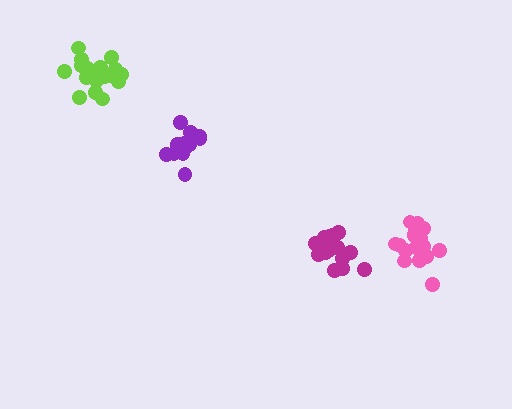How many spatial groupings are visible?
There are 4 spatial groupings.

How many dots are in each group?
Group 1: 16 dots, Group 2: 16 dots, Group 3: 19 dots, Group 4: 20 dots (71 total).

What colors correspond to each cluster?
The clusters are colored: magenta, purple, pink, lime.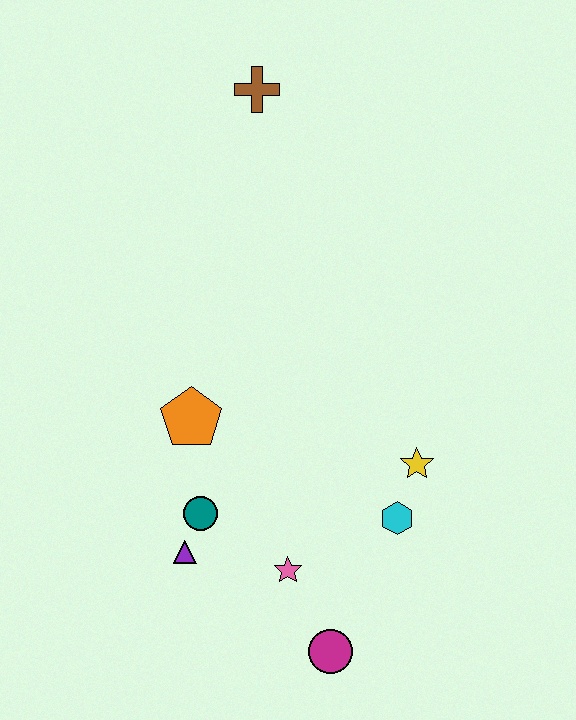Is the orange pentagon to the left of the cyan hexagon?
Yes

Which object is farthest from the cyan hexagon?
The brown cross is farthest from the cyan hexagon.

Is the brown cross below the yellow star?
No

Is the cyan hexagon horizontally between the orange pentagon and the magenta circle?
No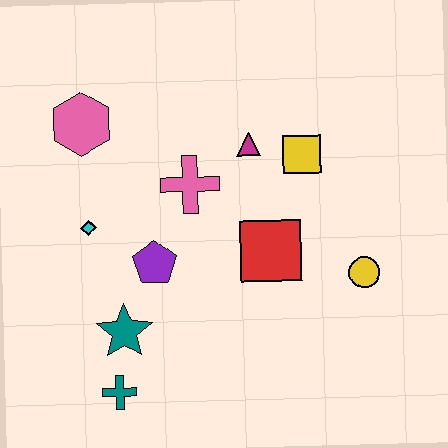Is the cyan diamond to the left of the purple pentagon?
Yes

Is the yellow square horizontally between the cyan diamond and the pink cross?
No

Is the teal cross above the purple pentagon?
No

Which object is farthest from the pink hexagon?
The yellow circle is farthest from the pink hexagon.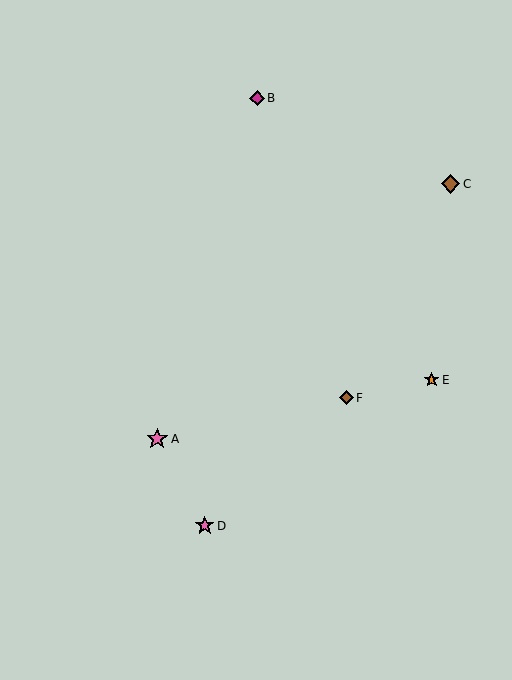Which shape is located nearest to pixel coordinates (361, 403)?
The brown diamond (labeled F) at (347, 398) is nearest to that location.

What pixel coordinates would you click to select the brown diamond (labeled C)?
Click at (451, 184) to select the brown diamond C.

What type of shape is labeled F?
Shape F is a brown diamond.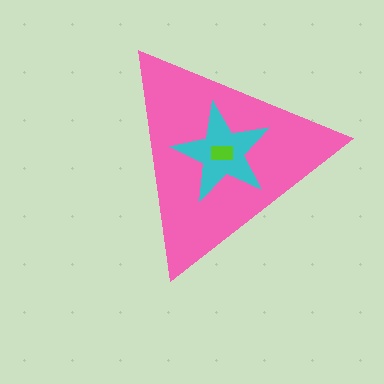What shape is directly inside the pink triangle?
The cyan star.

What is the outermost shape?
The pink triangle.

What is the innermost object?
The lime rectangle.